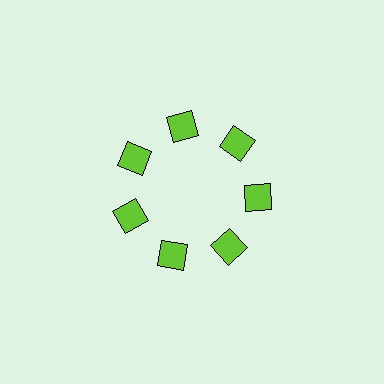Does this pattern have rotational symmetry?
Yes, this pattern has 7-fold rotational symmetry. It looks the same after rotating 51 degrees around the center.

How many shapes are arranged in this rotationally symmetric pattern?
There are 7 shapes, arranged in 7 groups of 1.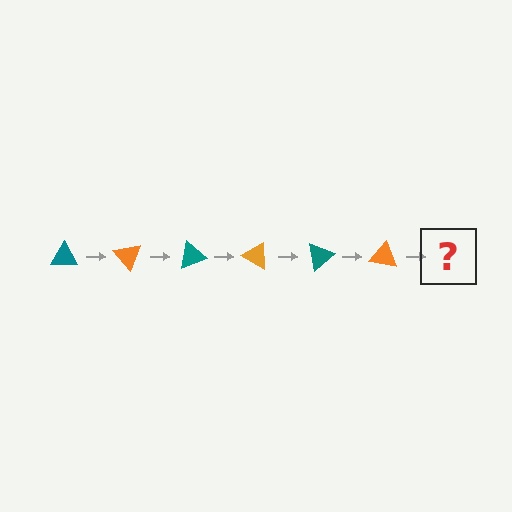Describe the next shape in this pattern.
It should be a teal triangle, rotated 300 degrees from the start.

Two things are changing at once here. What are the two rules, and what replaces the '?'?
The two rules are that it rotates 50 degrees each step and the color cycles through teal and orange. The '?' should be a teal triangle, rotated 300 degrees from the start.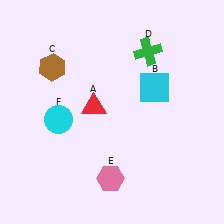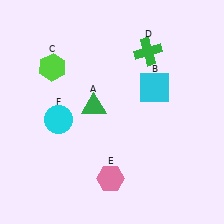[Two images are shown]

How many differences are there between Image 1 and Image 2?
There are 2 differences between the two images.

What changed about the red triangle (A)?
In Image 1, A is red. In Image 2, it changed to green.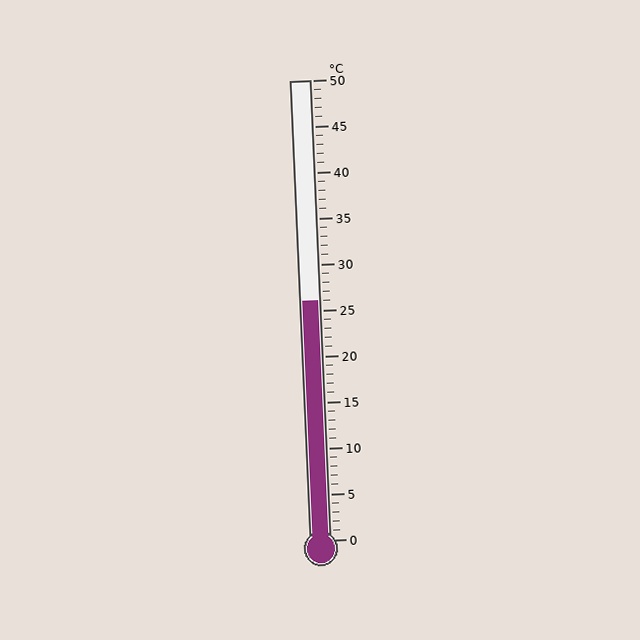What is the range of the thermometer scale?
The thermometer scale ranges from 0°C to 50°C.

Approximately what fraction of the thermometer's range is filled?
The thermometer is filled to approximately 50% of its range.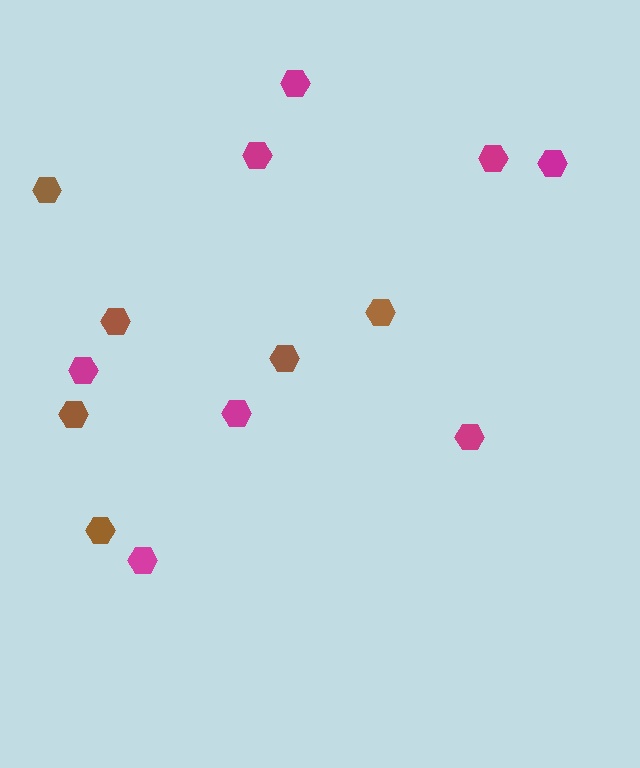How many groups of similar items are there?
There are 2 groups: one group of brown hexagons (6) and one group of magenta hexagons (8).